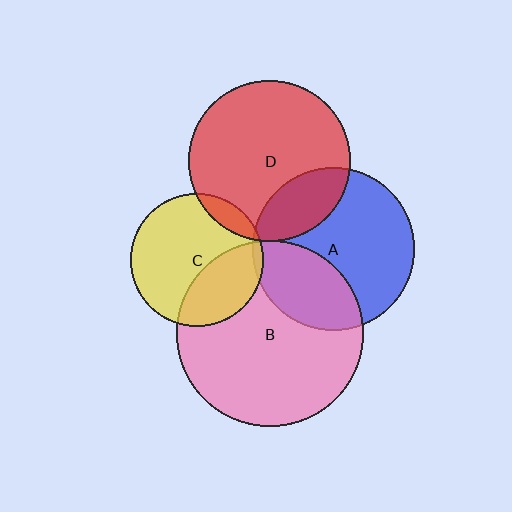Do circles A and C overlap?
Yes.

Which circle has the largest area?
Circle B (pink).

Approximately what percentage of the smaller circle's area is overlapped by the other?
Approximately 5%.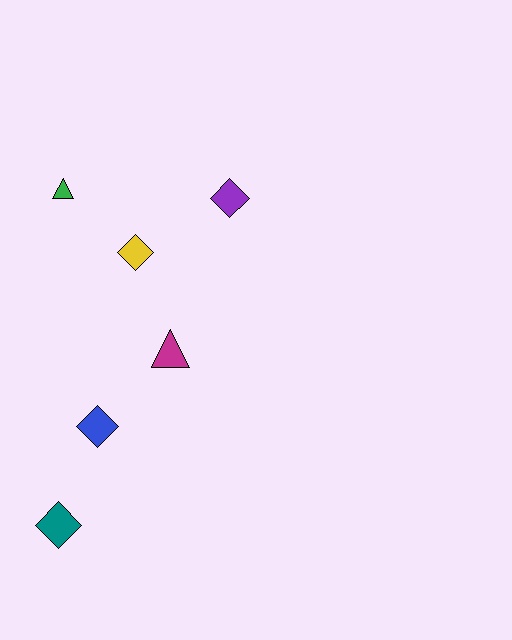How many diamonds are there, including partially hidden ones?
There are 4 diamonds.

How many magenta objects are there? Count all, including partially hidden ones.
There is 1 magenta object.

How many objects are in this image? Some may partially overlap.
There are 6 objects.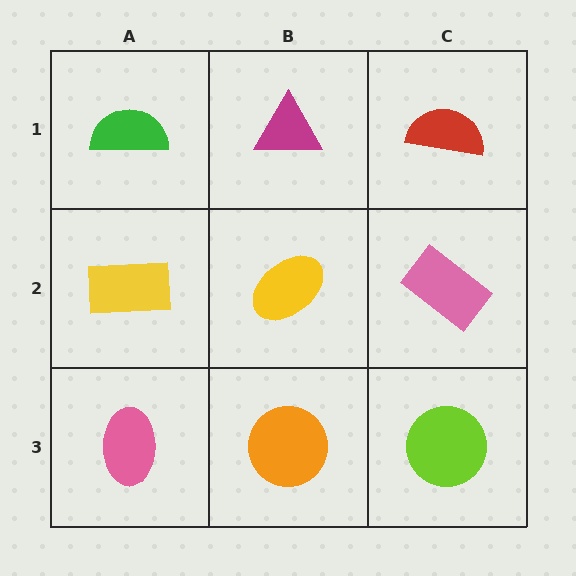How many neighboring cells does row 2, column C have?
3.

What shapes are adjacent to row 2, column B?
A magenta triangle (row 1, column B), an orange circle (row 3, column B), a yellow rectangle (row 2, column A), a pink rectangle (row 2, column C).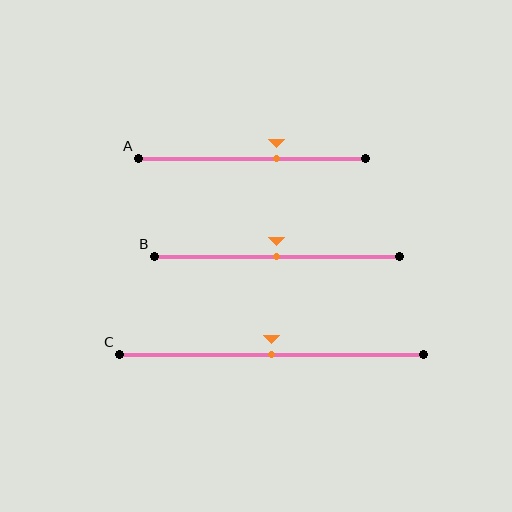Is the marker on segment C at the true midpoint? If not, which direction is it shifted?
Yes, the marker on segment C is at the true midpoint.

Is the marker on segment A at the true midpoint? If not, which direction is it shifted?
No, the marker on segment A is shifted to the right by about 11% of the segment length.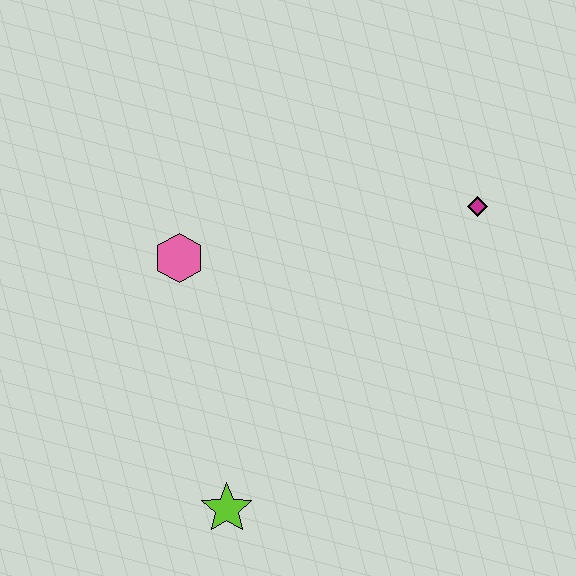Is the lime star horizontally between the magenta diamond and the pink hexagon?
Yes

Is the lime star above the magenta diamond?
No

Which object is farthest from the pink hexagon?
The magenta diamond is farthest from the pink hexagon.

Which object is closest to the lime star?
The pink hexagon is closest to the lime star.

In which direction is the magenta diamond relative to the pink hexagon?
The magenta diamond is to the right of the pink hexagon.